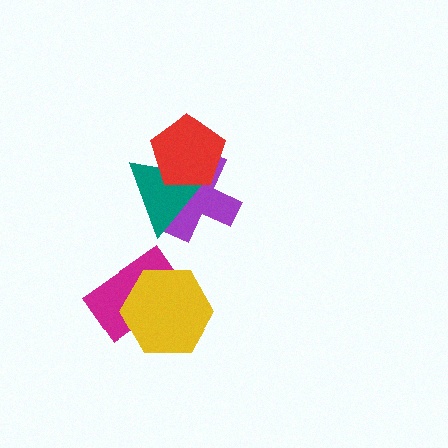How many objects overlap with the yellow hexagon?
1 object overlaps with the yellow hexagon.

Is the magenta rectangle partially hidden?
Yes, it is partially covered by another shape.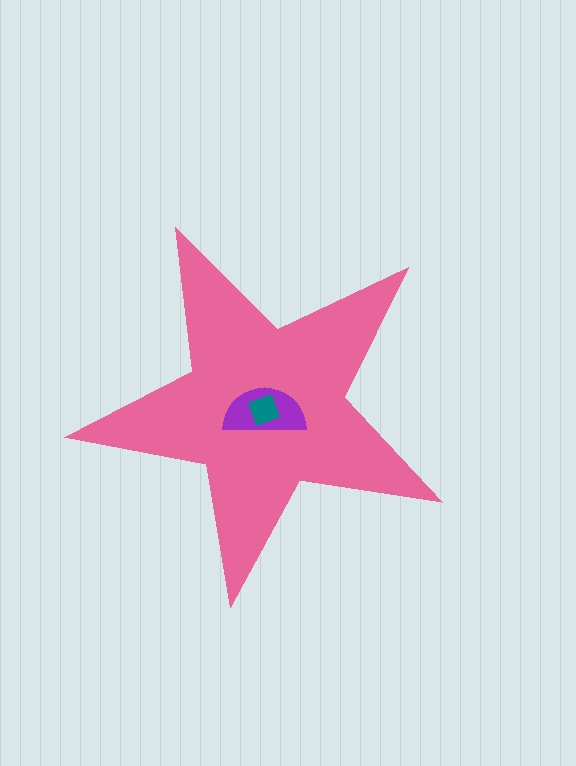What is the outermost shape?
The pink star.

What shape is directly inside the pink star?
The purple semicircle.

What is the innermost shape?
The teal square.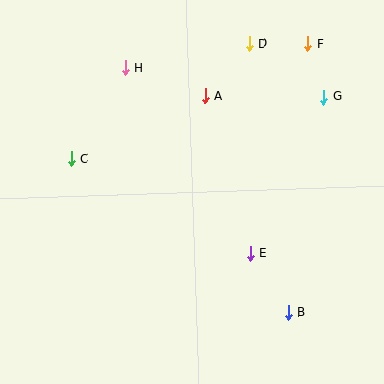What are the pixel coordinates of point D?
Point D is at (249, 44).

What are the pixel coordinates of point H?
Point H is at (125, 68).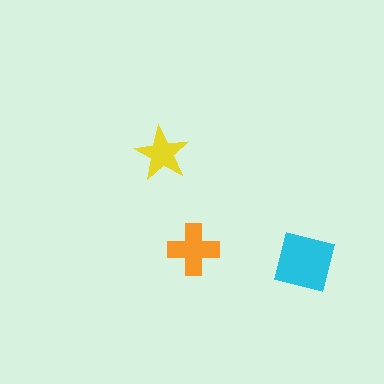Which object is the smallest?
The yellow star.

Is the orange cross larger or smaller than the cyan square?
Smaller.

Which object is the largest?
The cyan square.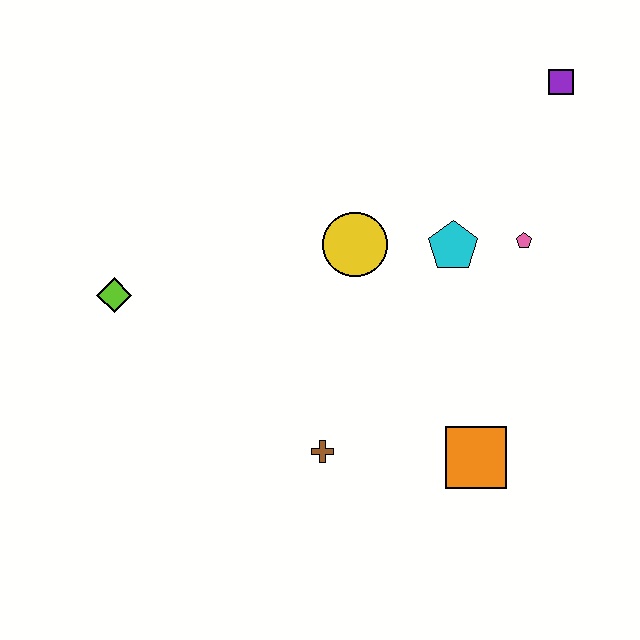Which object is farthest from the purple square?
The lime diamond is farthest from the purple square.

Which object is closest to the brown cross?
The orange square is closest to the brown cross.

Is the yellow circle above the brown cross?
Yes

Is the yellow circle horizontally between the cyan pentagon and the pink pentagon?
No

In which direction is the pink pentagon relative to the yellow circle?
The pink pentagon is to the right of the yellow circle.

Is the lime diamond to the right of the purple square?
No